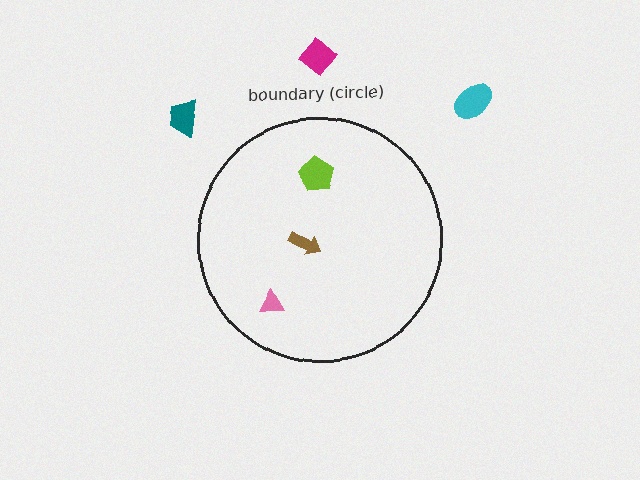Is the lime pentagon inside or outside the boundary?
Inside.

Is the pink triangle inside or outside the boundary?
Inside.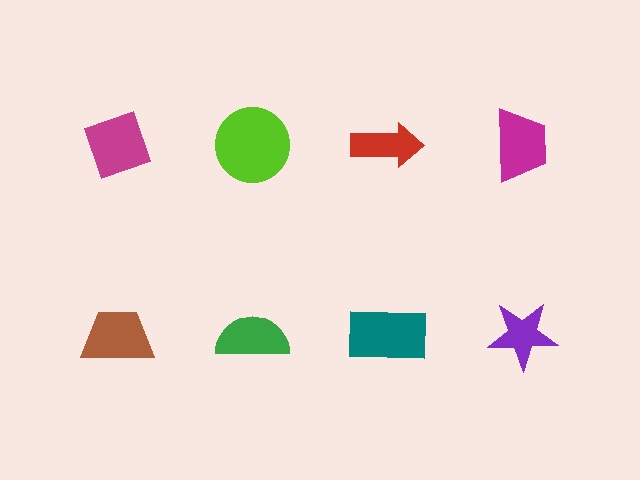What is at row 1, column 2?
A lime circle.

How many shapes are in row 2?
4 shapes.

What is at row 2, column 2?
A green semicircle.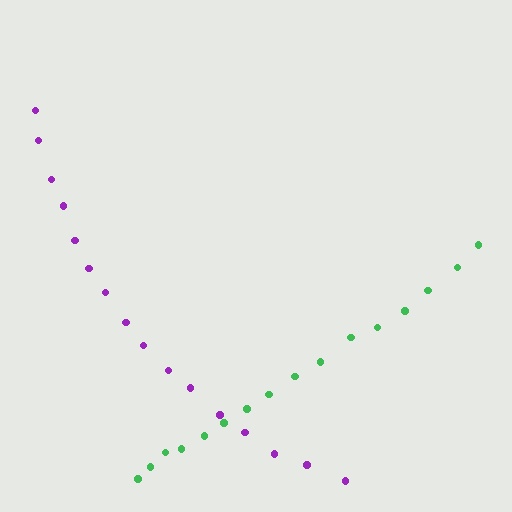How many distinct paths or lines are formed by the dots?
There are 2 distinct paths.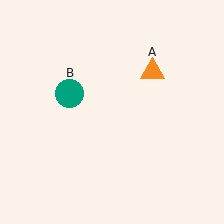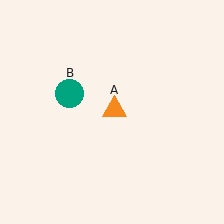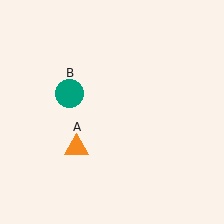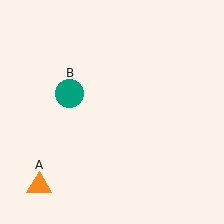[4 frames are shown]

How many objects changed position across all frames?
1 object changed position: orange triangle (object A).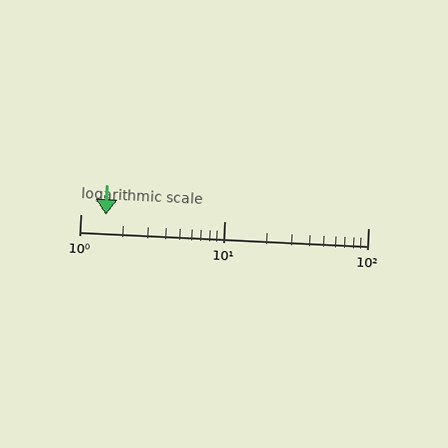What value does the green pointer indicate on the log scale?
The pointer indicates approximately 1.5.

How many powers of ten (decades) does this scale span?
The scale spans 2 decades, from 1 to 100.